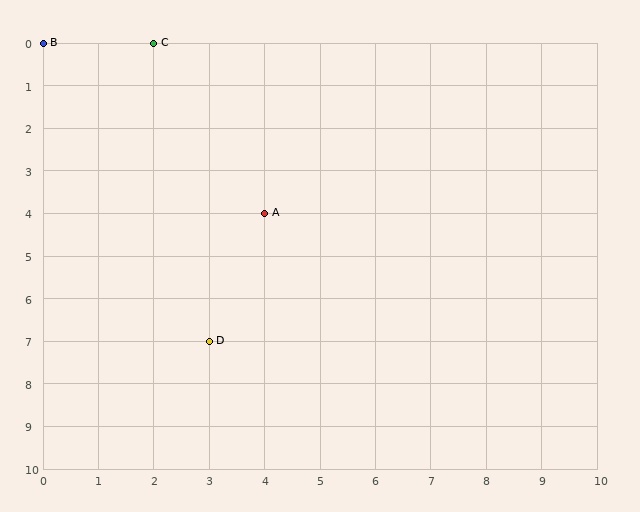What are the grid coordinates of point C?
Point C is at grid coordinates (2, 0).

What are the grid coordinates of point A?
Point A is at grid coordinates (4, 4).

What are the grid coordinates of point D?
Point D is at grid coordinates (3, 7).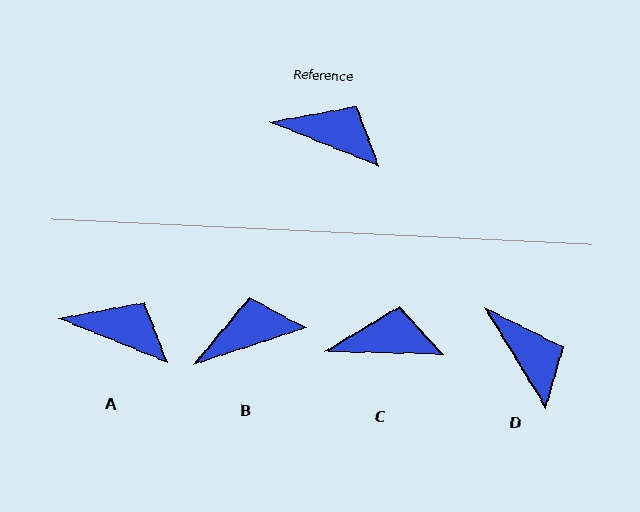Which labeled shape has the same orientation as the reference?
A.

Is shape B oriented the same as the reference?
No, it is off by about 40 degrees.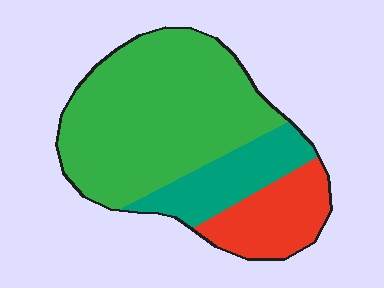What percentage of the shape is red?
Red covers roughly 20% of the shape.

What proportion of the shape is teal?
Teal takes up less than a quarter of the shape.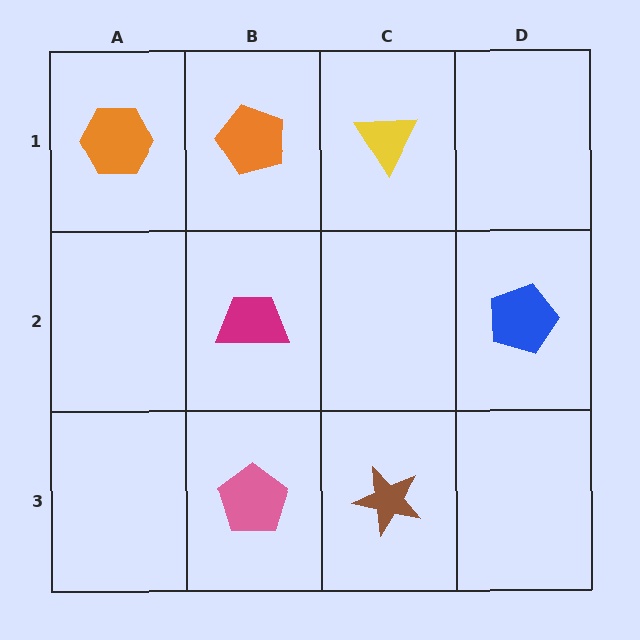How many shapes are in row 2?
2 shapes.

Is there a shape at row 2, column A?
No, that cell is empty.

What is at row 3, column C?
A brown star.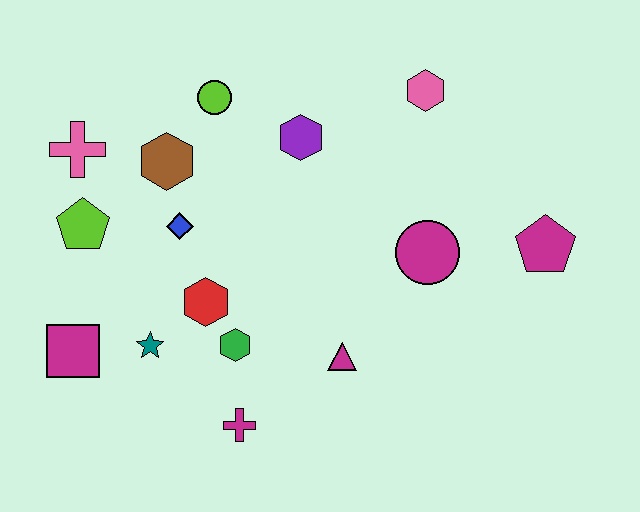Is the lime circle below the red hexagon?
No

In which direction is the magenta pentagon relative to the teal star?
The magenta pentagon is to the right of the teal star.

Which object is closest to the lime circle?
The brown hexagon is closest to the lime circle.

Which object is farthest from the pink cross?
The magenta pentagon is farthest from the pink cross.